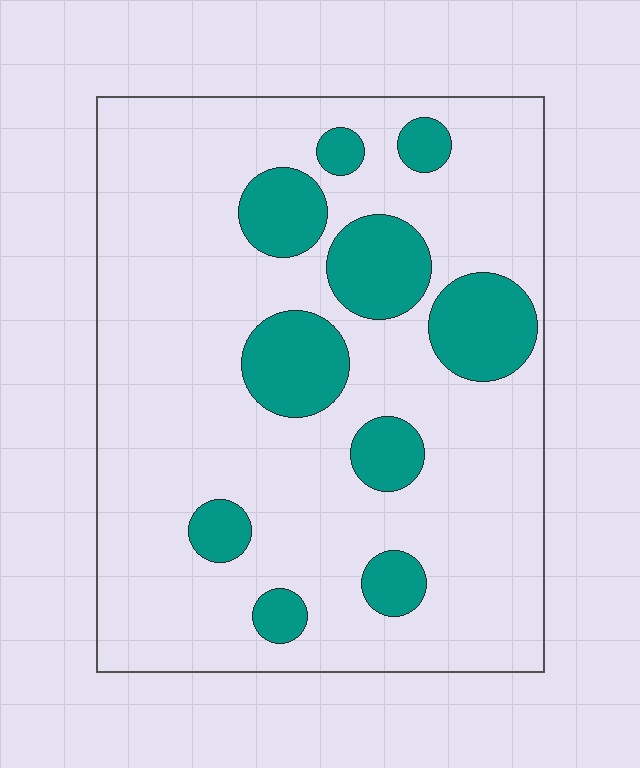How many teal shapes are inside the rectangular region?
10.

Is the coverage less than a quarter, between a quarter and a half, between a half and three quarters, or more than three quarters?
Less than a quarter.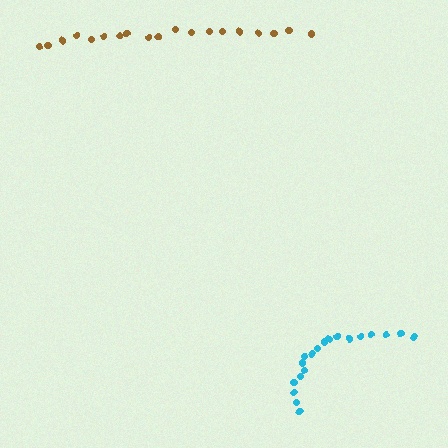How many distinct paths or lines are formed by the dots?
There are 2 distinct paths.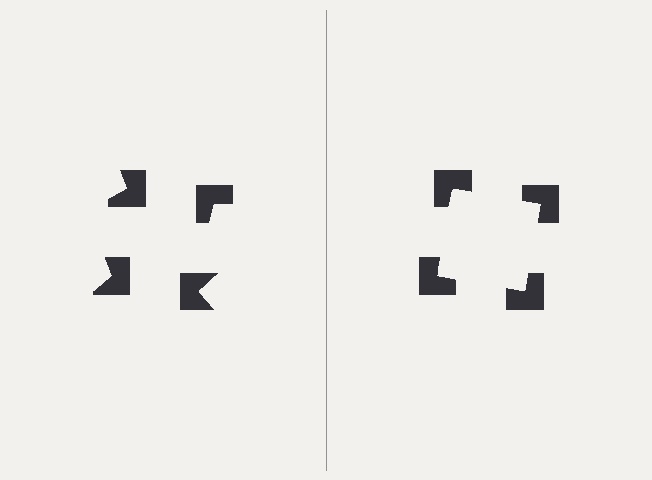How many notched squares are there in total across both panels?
8 — 4 on each side.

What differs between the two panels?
The notched squares are positioned identically on both sides; only the wedge orientations differ. On the right they align to a square; on the left they are misaligned.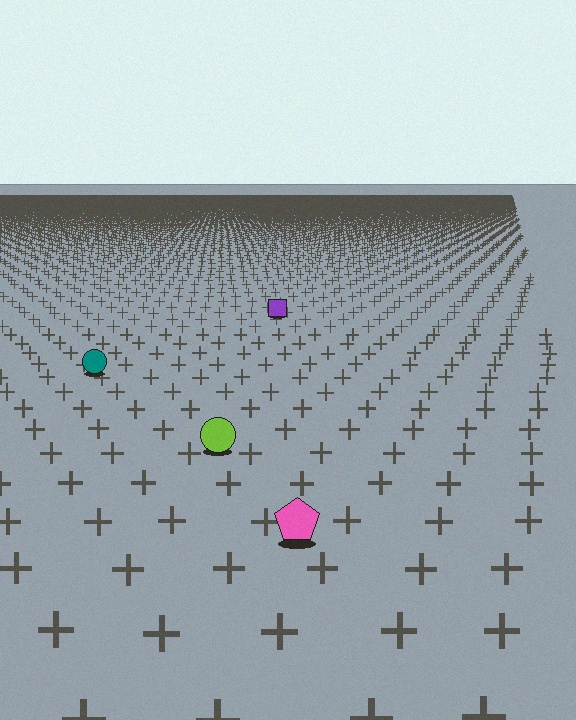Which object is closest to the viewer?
The pink pentagon is closest. The texture marks near it are larger and more spread out.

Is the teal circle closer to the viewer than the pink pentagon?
No. The pink pentagon is closer — you can tell from the texture gradient: the ground texture is coarser near it.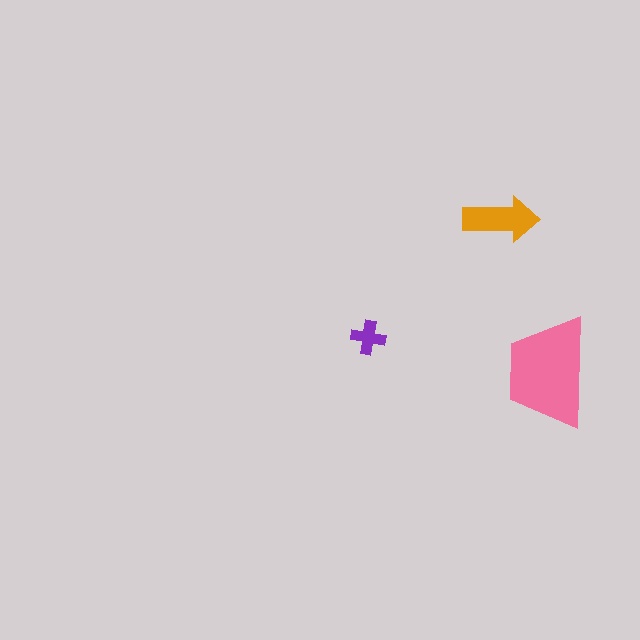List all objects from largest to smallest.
The pink trapezoid, the orange arrow, the purple cross.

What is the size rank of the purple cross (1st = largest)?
3rd.